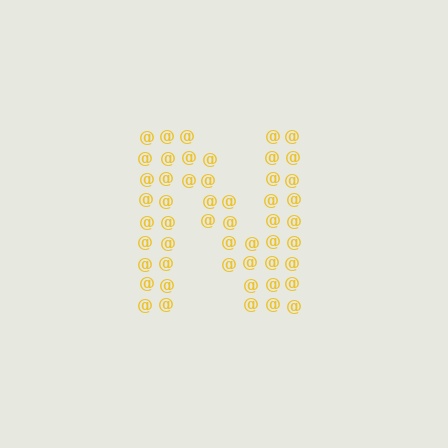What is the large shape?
The large shape is the letter N.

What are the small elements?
The small elements are at signs.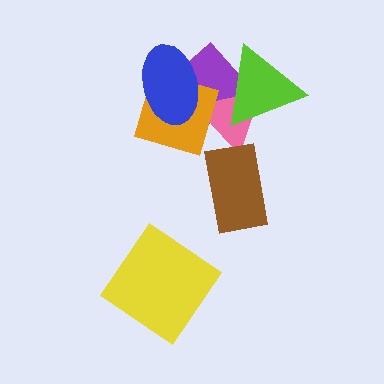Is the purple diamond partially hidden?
Yes, it is partially covered by another shape.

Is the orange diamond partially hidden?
Yes, it is partially covered by another shape.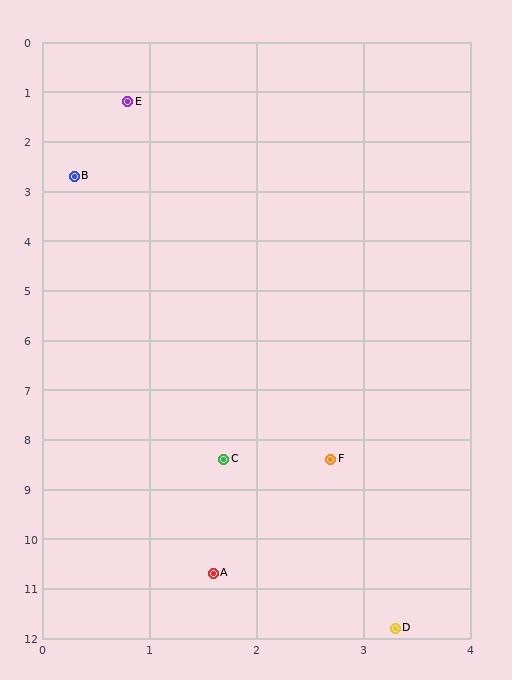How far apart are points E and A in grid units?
Points E and A are about 9.5 grid units apart.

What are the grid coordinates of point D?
Point D is at approximately (3.3, 11.8).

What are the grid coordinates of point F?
Point F is at approximately (2.7, 8.4).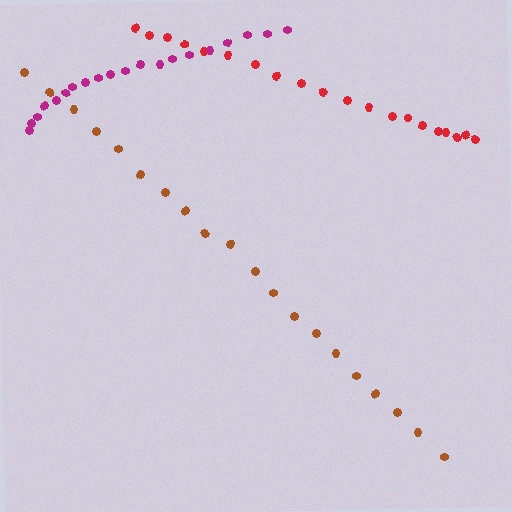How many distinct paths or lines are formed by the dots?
There are 3 distinct paths.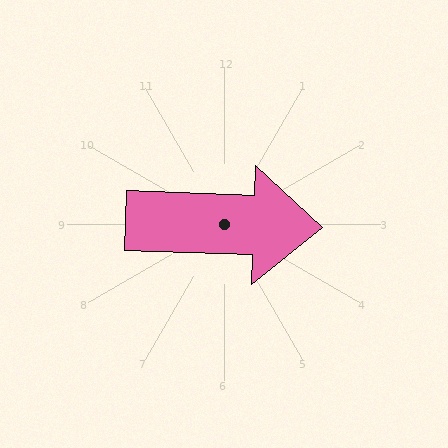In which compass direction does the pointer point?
East.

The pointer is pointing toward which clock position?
Roughly 3 o'clock.